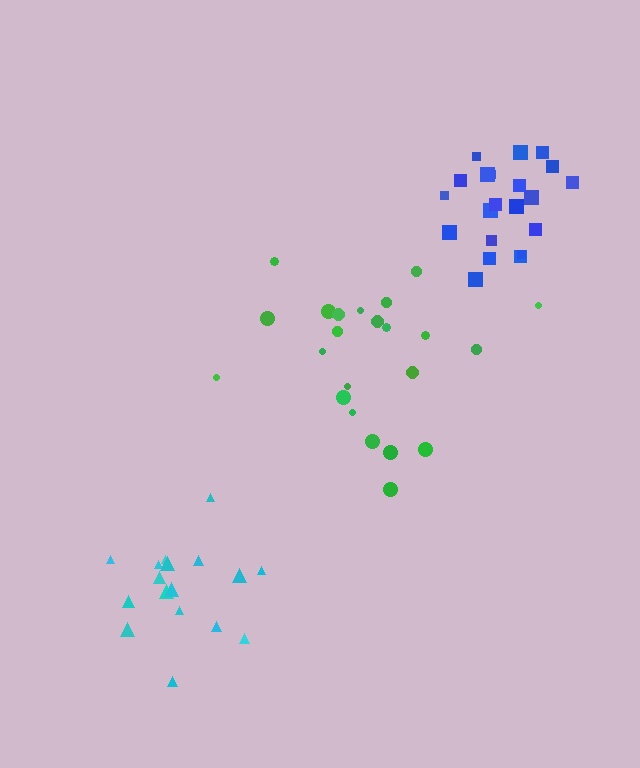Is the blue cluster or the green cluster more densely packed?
Blue.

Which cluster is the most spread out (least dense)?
Green.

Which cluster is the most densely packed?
Blue.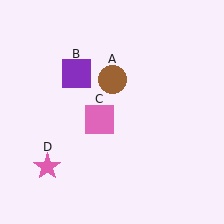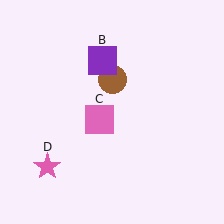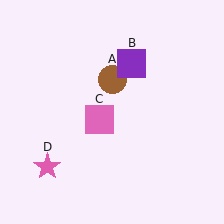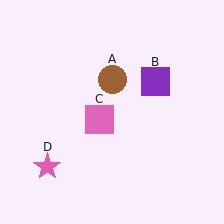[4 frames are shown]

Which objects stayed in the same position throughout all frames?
Brown circle (object A) and pink square (object C) and pink star (object D) remained stationary.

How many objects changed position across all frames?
1 object changed position: purple square (object B).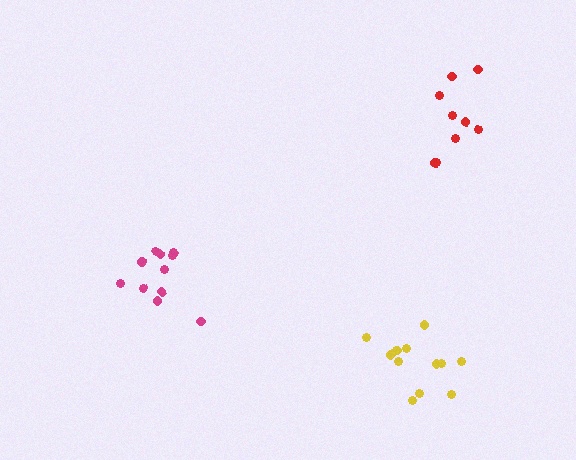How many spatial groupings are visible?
There are 3 spatial groupings.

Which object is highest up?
The red cluster is topmost.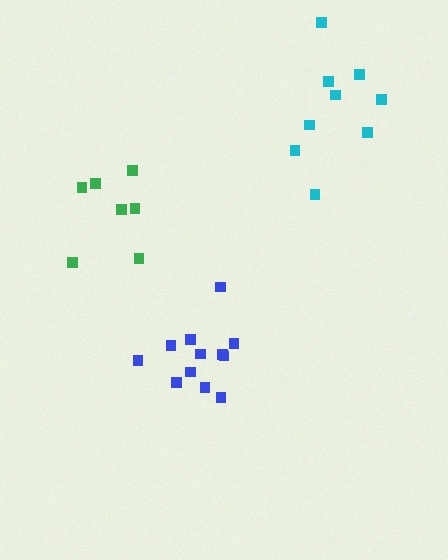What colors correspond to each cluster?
The clusters are colored: green, cyan, blue.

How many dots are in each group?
Group 1: 7 dots, Group 2: 9 dots, Group 3: 12 dots (28 total).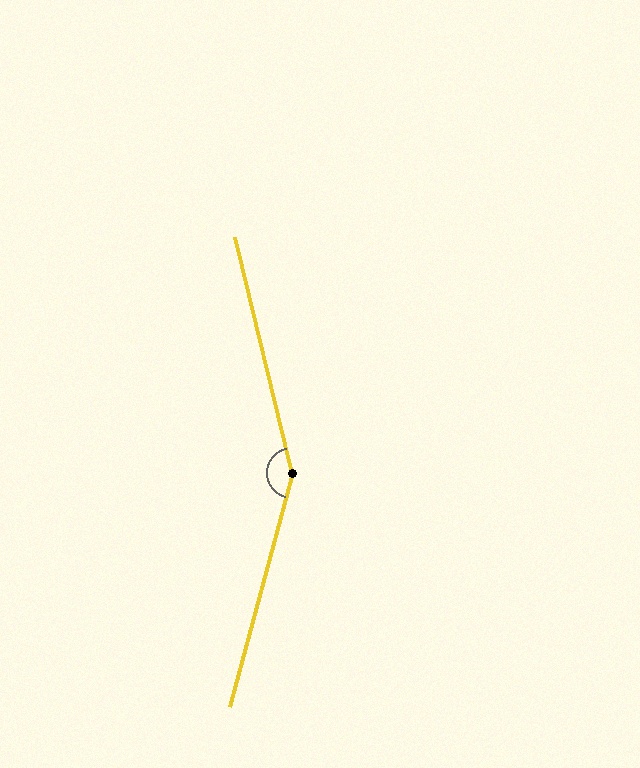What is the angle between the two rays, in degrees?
Approximately 152 degrees.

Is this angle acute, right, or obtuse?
It is obtuse.